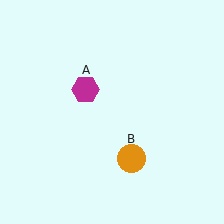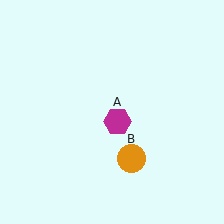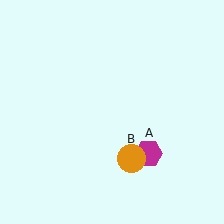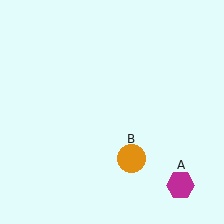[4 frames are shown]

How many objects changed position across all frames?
1 object changed position: magenta hexagon (object A).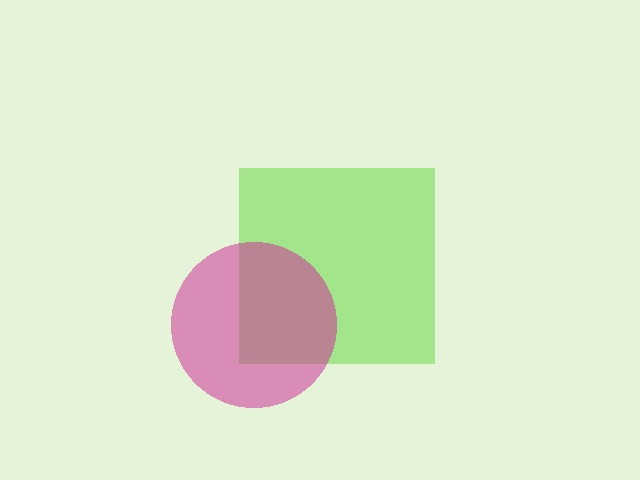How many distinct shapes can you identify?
There are 2 distinct shapes: a lime square, a magenta circle.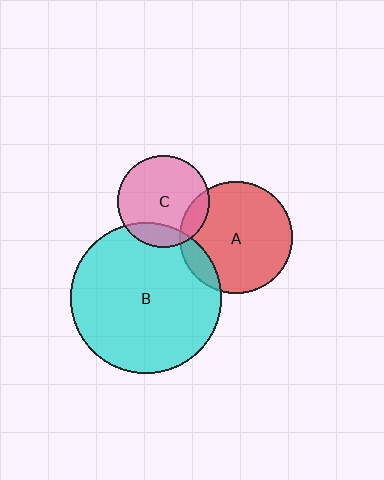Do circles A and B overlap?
Yes.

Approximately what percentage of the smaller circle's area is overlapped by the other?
Approximately 10%.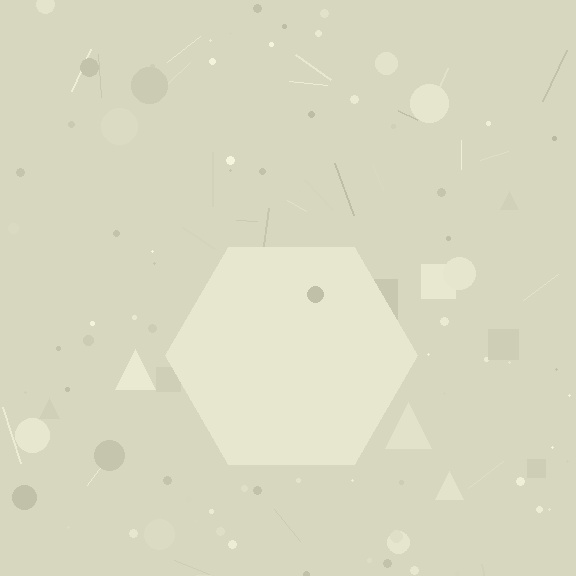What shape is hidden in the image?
A hexagon is hidden in the image.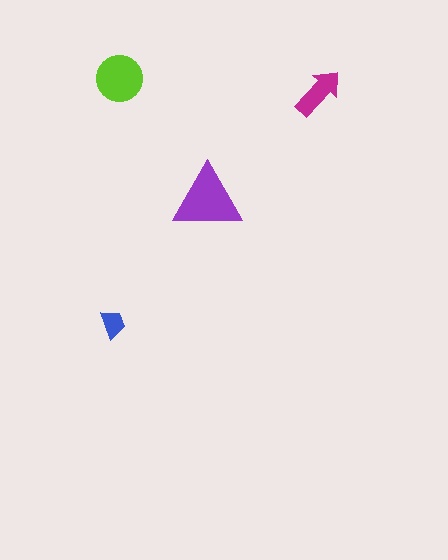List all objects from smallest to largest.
The blue trapezoid, the magenta arrow, the lime circle, the purple triangle.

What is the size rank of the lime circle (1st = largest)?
2nd.